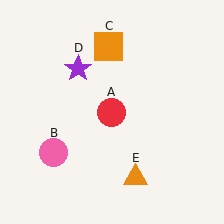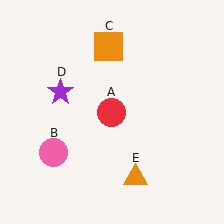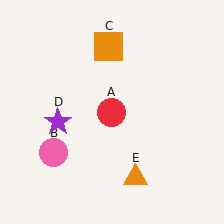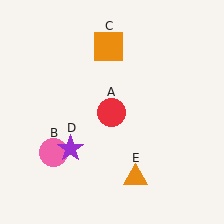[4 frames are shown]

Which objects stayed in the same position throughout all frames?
Red circle (object A) and pink circle (object B) and orange square (object C) and orange triangle (object E) remained stationary.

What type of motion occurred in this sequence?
The purple star (object D) rotated counterclockwise around the center of the scene.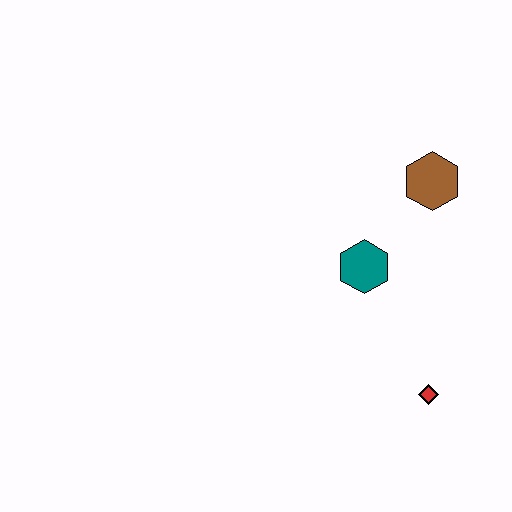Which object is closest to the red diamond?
The teal hexagon is closest to the red diamond.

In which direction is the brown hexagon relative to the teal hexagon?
The brown hexagon is above the teal hexagon.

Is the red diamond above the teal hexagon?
No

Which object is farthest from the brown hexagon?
The red diamond is farthest from the brown hexagon.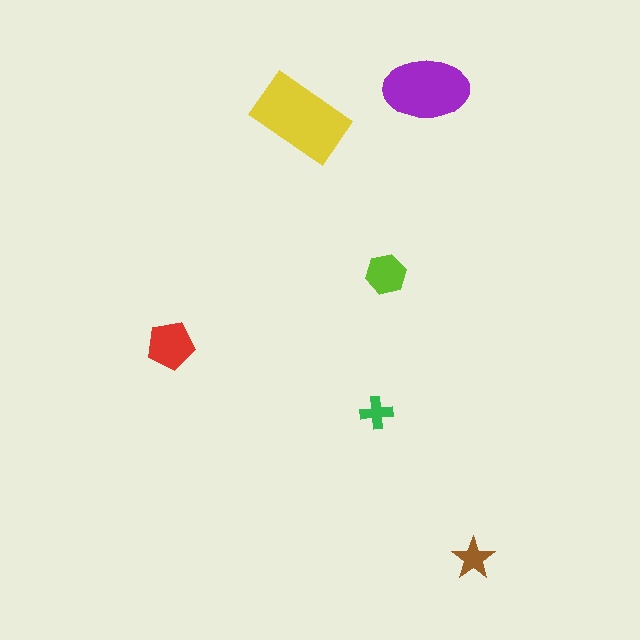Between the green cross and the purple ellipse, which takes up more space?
The purple ellipse.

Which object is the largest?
The yellow rectangle.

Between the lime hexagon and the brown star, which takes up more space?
The lime hexagon.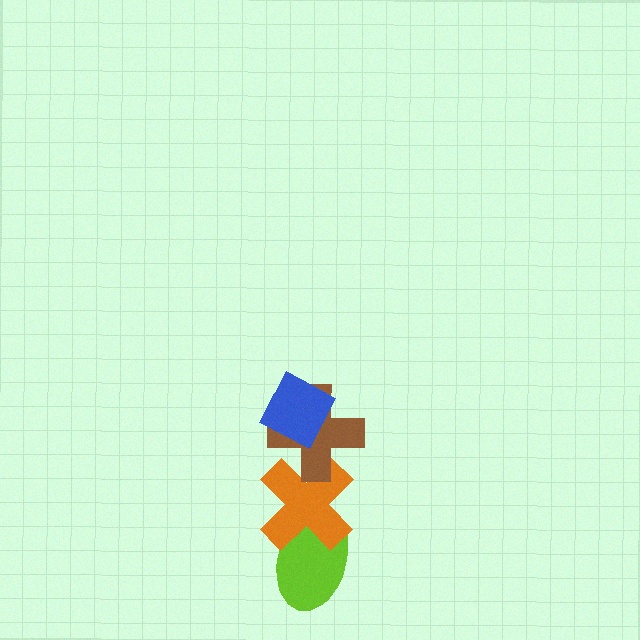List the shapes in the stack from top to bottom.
From top to bottom: the blue diamond, the brown cross, the orange cross, the lime ellipse.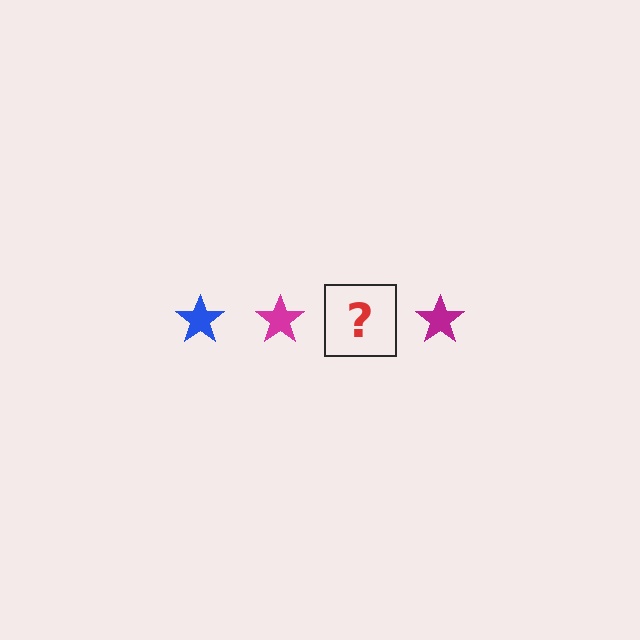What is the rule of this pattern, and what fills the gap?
The rule is that the pattern cycles through blue, magenta stars. The gap should be filled with a blue star.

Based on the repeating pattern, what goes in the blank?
The blank should be a blue star.